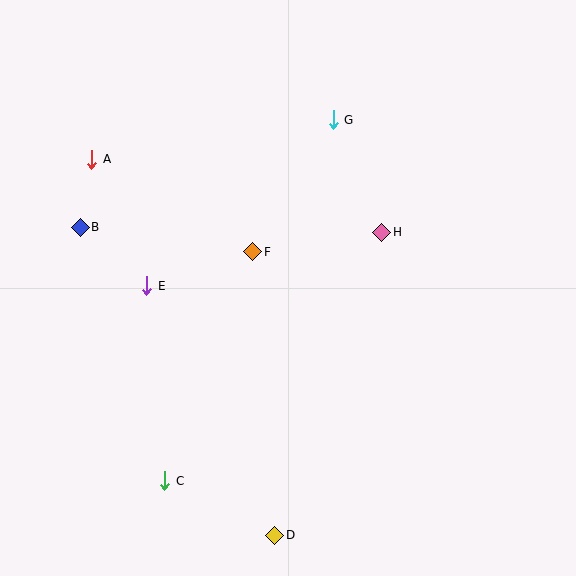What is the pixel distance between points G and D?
The distance between G and D is 420 pixels.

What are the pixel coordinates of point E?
Point E is at (147, 286).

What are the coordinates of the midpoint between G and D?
The midpoint between G and D is at (304, 328).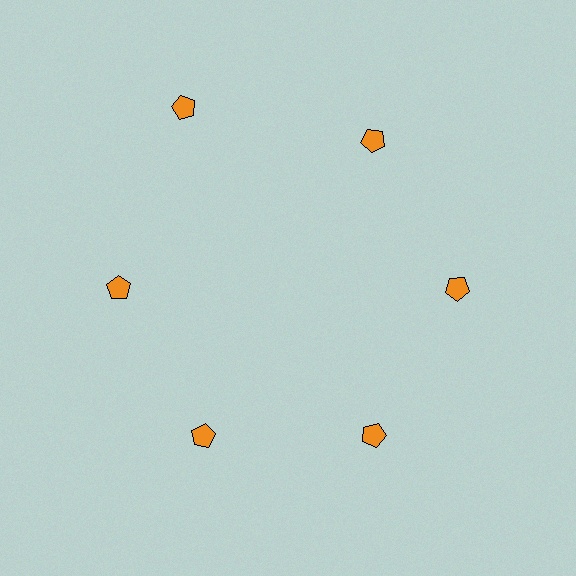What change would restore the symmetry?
The symmetry would be restored by moving it inward, back onto the ring so that all 6 pentagons sit at equal angles and equal distance from the center.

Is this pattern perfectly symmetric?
No. The 6 orange pentagons are arranged in a ring, but one element near the 11 o'clock position is pushed outward from the center, breaking the 6-fold rotational symmetry.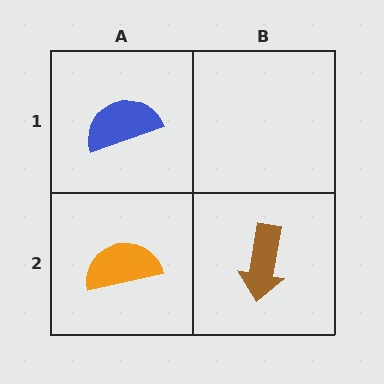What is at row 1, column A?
A blue semicircle.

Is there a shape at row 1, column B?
No, that cell is empty.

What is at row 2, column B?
A brown arrow.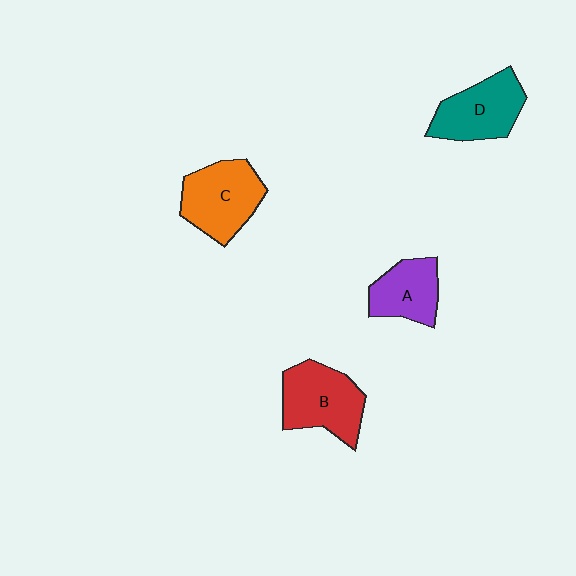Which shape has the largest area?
Shape B (red).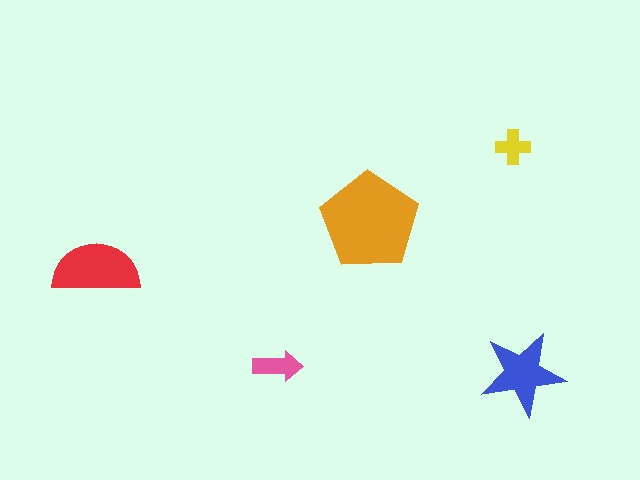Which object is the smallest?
The yellow cross.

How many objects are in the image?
There are 5 objects in the image.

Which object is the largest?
The orange pentagon.